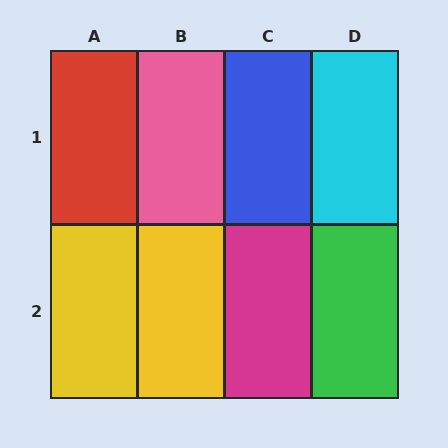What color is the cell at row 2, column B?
Yellow.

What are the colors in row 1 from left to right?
Red, pink, blue, cyan.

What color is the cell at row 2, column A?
Yellow.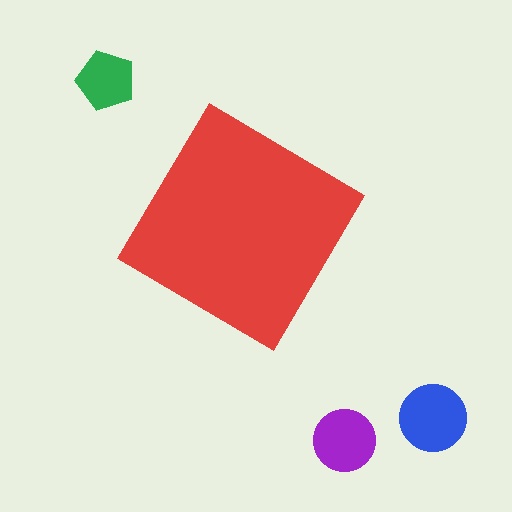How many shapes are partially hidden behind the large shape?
0 shapes are partially hidden.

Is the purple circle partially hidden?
No, the purple circle is fully visible.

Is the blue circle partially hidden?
No, the blue circle is fully visible.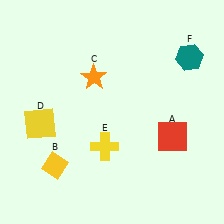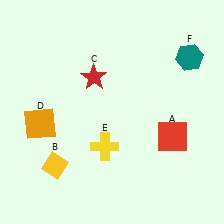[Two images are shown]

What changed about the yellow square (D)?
In Image 1, D is yellow. In Image 2, it changed to orange.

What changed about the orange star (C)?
In Image 1, C is orange. In Image 2, it changed to red.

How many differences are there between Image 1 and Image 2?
There are 2 differences between the two images.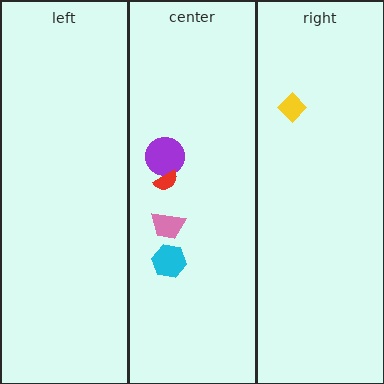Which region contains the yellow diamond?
The right region.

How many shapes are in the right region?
1.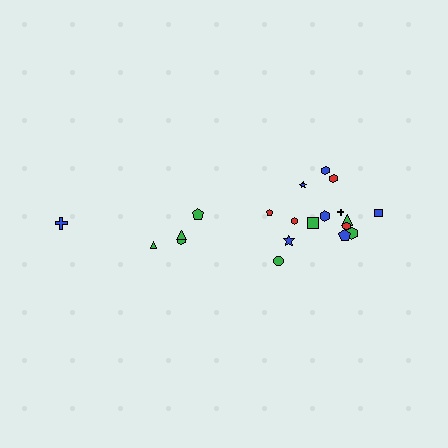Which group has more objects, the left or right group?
The right group.